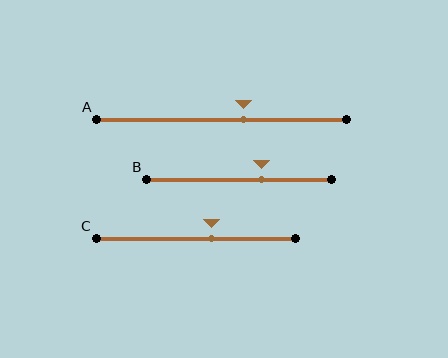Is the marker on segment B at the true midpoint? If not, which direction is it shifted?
No, the marker on segment B is shifted to the right by about 12% of the segment length.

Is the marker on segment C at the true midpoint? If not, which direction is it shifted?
No, the marker on segment C is shifted to the right by about 8% of the segment length.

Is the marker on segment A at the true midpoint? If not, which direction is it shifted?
No, the marker on segment A is shifted to the right by about 9% of the segment length.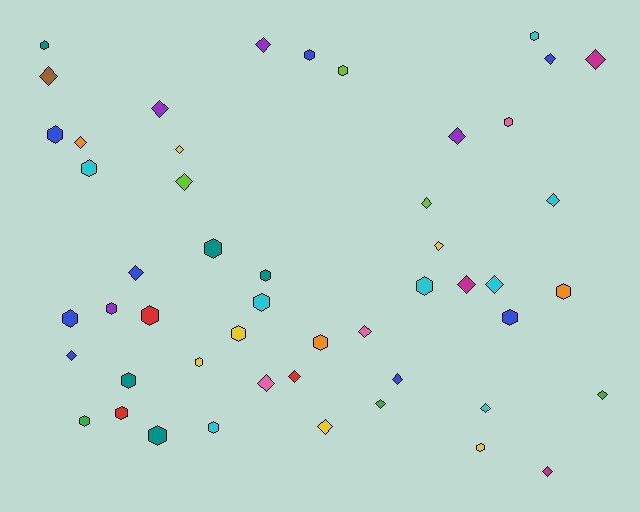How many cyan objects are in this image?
There are 8 cyan objects.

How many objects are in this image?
There are 50 objects.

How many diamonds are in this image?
There are 25 diamonds.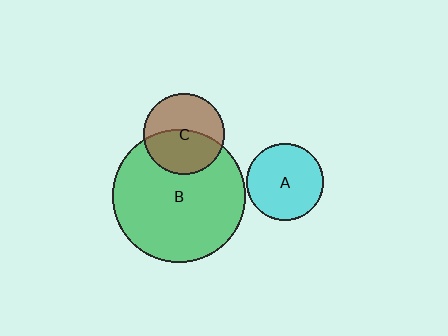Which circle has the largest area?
Circle B (green).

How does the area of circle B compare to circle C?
Approximately 2.7 times.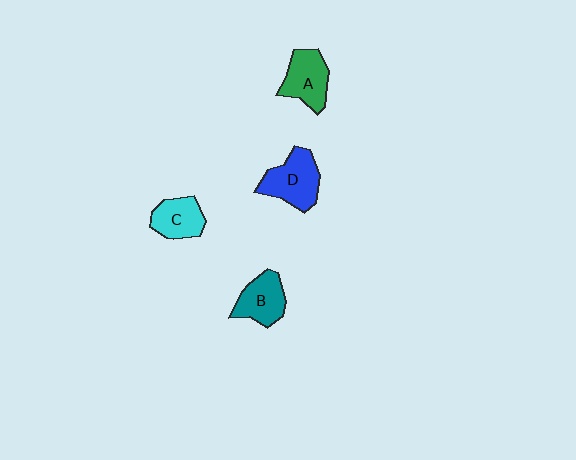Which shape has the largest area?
Shape D (blue).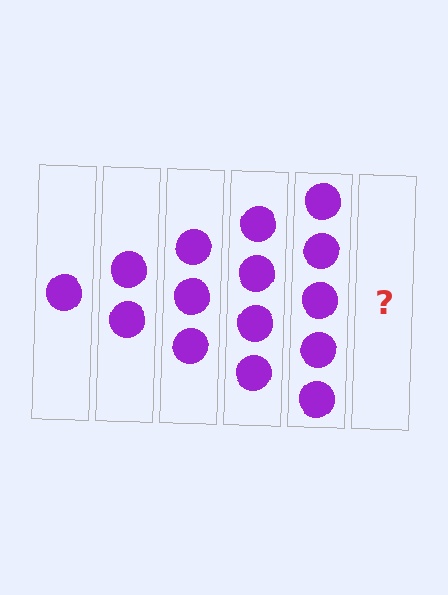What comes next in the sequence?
The next element should be 6 circles.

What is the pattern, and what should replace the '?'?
The pattern is that each step adds one more circle. The '?' should be 6 circles.